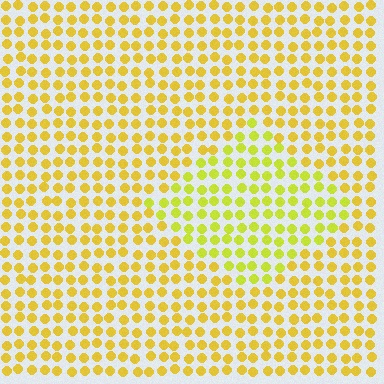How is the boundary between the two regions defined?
The boundary is defined purely by a slight shift in hue (about 22 degrees). Spacing, size, and orientation are identical on both sides.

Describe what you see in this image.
The image is filled with small yellow elements in a uniform arrangement. A diamond-shaped region is visible where the elements are tinted to a slightly different hue, forming a subtle color boundary.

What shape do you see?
I see a diamond.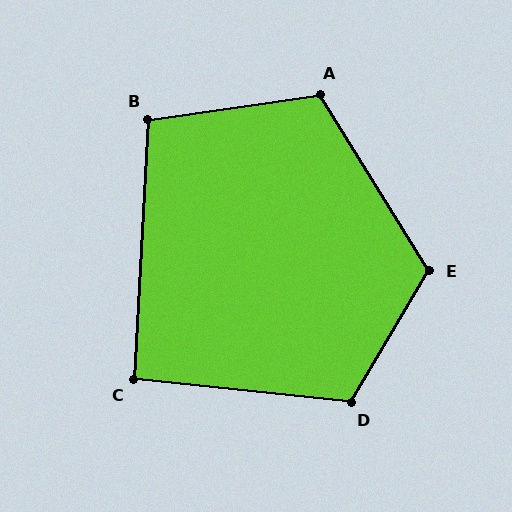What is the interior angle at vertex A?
Approximately 113 degrees (obtuse).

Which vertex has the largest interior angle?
E, at approximately 117 degrees.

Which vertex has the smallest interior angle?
C, at approximately 93 degrees.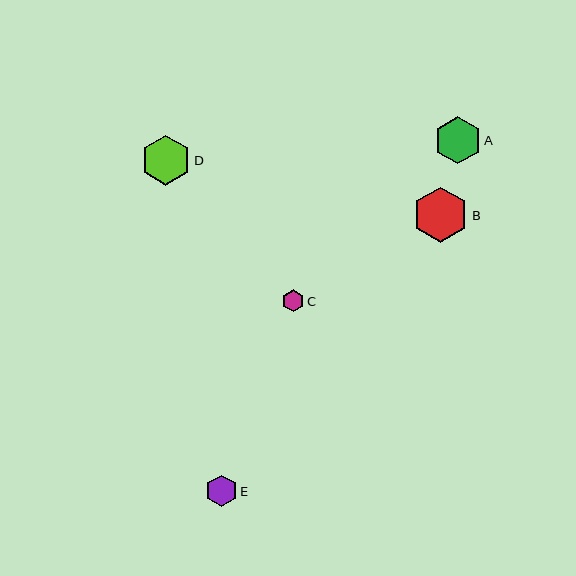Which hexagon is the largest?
Hexagon B is the largest with a size of approximately 56 pixels.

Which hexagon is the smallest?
Hexagon C is the smallest with a size of approximately 22 pixels.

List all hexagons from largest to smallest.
From largest to smallest: B, D, A, E, C.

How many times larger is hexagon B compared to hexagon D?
Hexagon B is approximately 1.1 times the size of hexagon D.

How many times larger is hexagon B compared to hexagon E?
Hexagon B is approximately 1.8 times the size of hexagon E.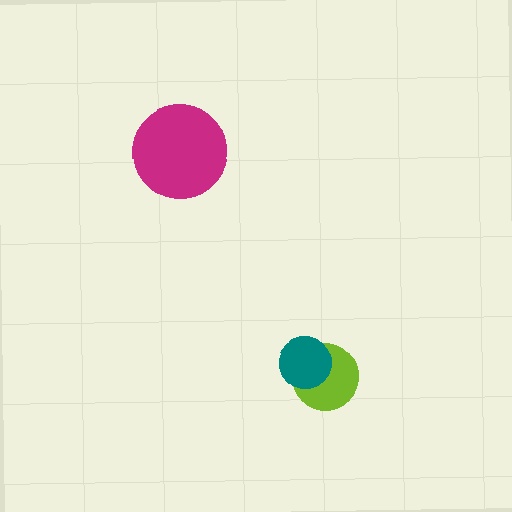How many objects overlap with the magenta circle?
0 objects overlap with the magenta circle.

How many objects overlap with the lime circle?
1 object overlaps with the lime circle.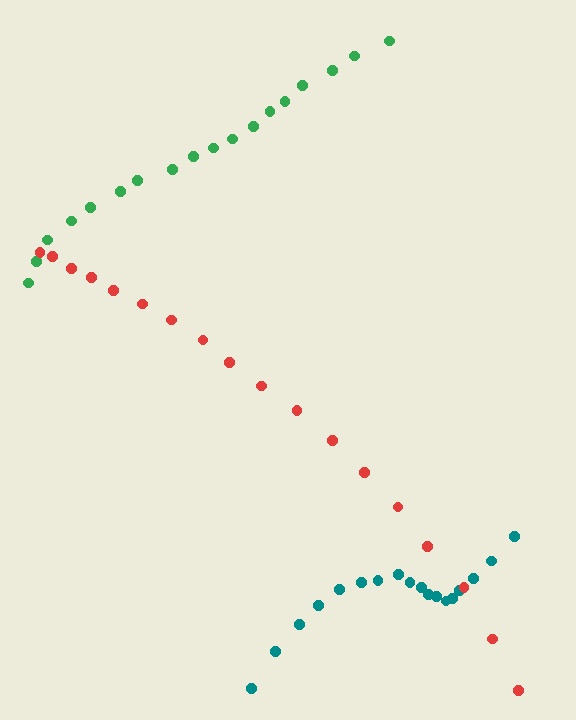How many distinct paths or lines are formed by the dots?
There are 3 distinct paths.